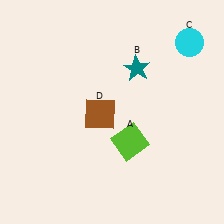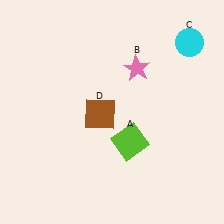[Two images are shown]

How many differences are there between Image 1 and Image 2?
There is 1 difference between the two images.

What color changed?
The star (B) changed from teal in Image 1 to pink in Image 2.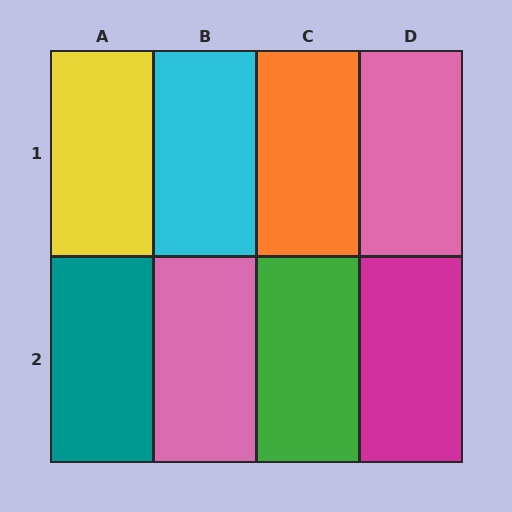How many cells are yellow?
1 cell is yellow.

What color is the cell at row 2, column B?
Pink.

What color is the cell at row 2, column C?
Green.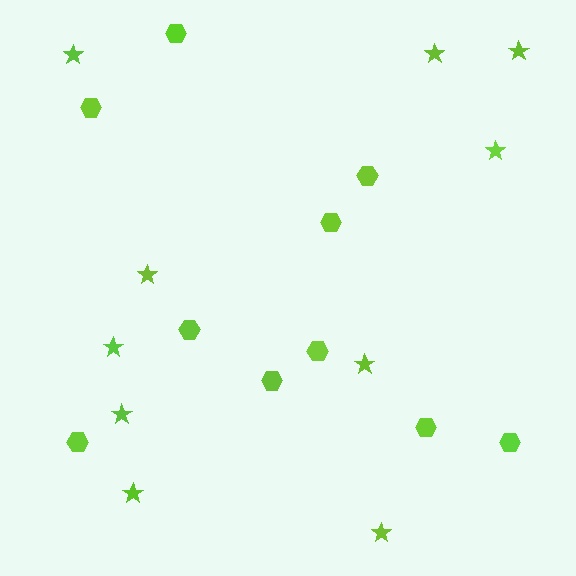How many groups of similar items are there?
There are 2 groups: one group of hexagons (10) and one group of stars (10).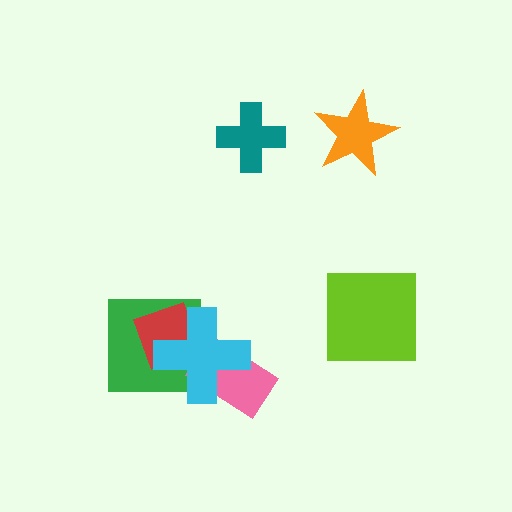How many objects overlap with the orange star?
0 objects overlap with the orange star.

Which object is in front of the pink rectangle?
The cyan cross is in front of the pink rectangle.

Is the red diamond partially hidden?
Yes, it is partially covered by another shape.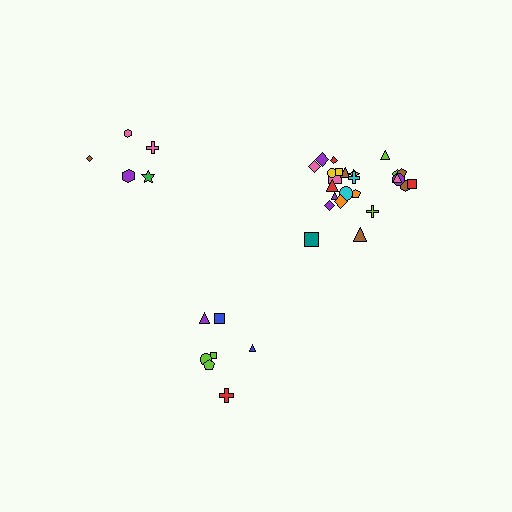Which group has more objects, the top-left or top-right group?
The top-right group.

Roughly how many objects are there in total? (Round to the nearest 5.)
Roughly 35 objects in total.